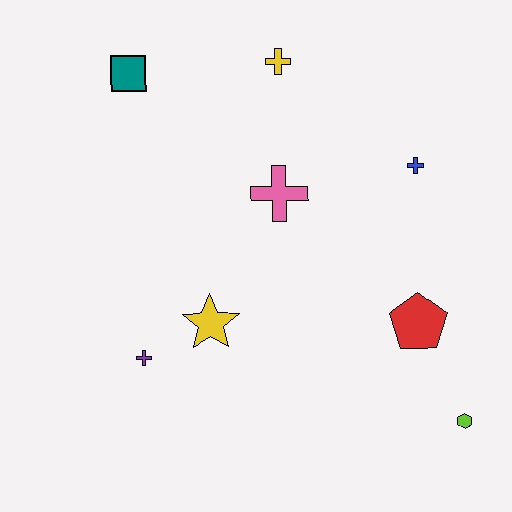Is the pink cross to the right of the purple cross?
Yes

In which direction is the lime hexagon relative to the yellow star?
The lime hexagon is to the right of the yellow star.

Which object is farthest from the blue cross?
The purple cross is farthest from the blue cross.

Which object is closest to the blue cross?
The pink cross is closest to the blue cross.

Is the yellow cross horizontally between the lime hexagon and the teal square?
Yes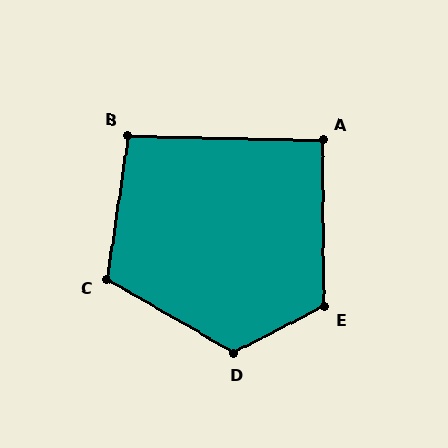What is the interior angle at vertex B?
Approximately 97 degrees (obtuse).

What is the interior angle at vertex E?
Approximately 117 degrees (obtuse).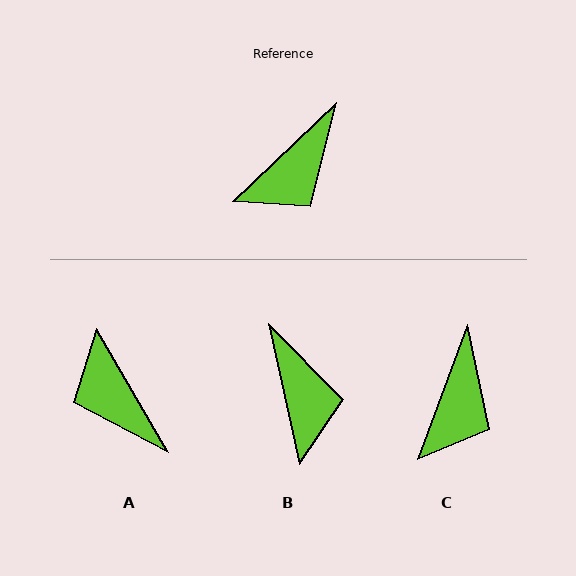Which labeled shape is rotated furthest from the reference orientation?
A, about 104 degrees away.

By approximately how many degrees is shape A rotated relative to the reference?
Approximately 104 degrees clockwise.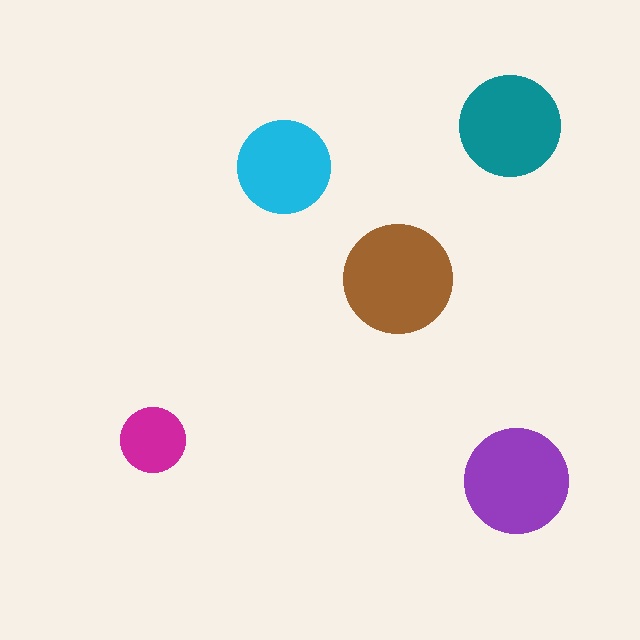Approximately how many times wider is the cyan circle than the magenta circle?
About 1.5 times wider.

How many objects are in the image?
There are 5 objects in the image.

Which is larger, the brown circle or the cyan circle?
The brown one.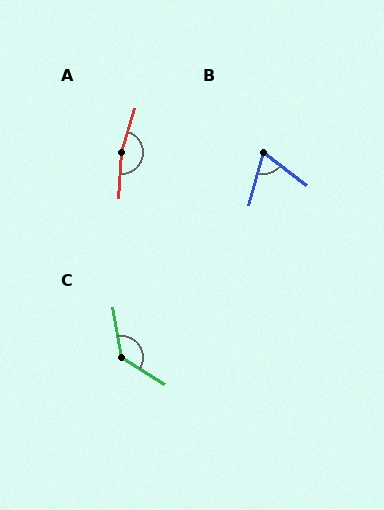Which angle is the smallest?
B, at approximately 68 degrees.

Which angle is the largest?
A, at approximately 166 degrees.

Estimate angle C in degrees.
Approximately 131 degrees.